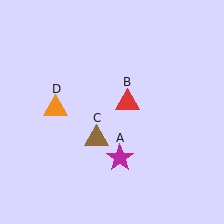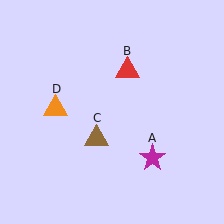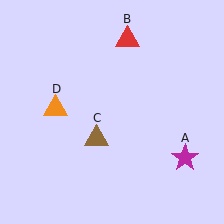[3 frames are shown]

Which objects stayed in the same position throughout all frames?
Brown triangle (object C) and orange triangle (object D) remained stationary.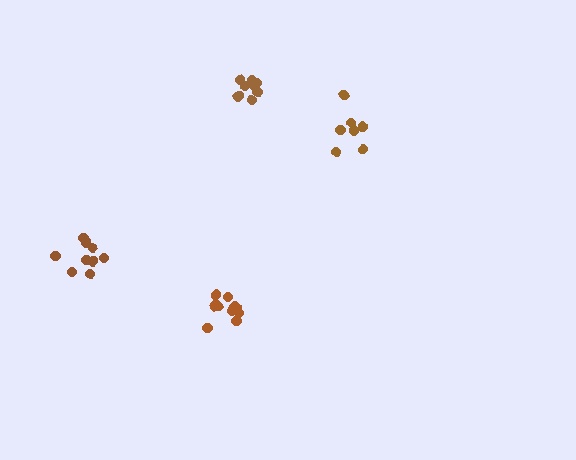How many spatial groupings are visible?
There are 4 spatial groupings.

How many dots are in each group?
Group 1: 12 dots, Group 2: 11 dots, Group 3: 7 dots, Group 4: 10 dots (40 total).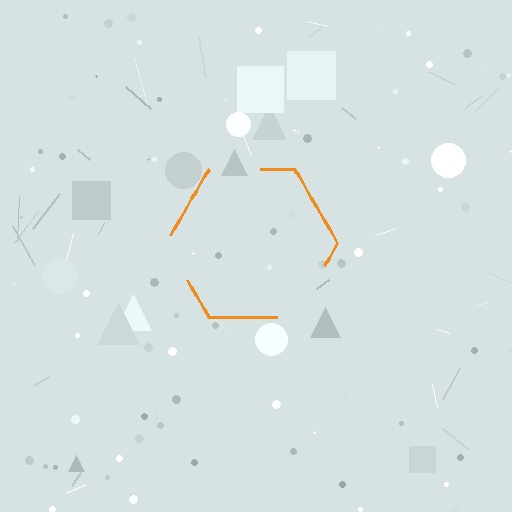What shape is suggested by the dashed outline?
The dashed outline suggests a hexagon.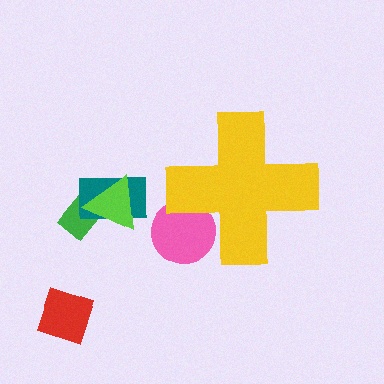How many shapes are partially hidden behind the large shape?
1 shape is partially hidden.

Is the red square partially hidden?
No, the red square is fully visible.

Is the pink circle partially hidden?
Yes, the pink circle is partially hidden behind the yellow cross.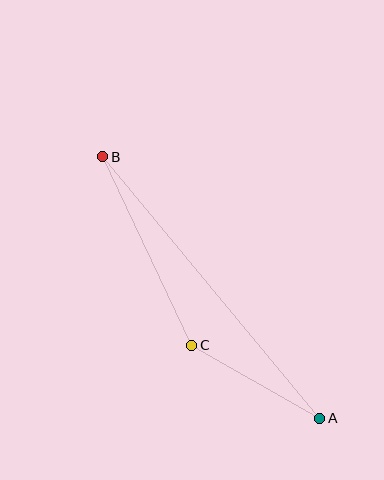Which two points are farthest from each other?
Points A and B are farthest from each other.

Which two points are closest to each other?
Points A and C are closest to each other.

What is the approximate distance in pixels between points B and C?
The distance between B and C is approximately 208 pixels.